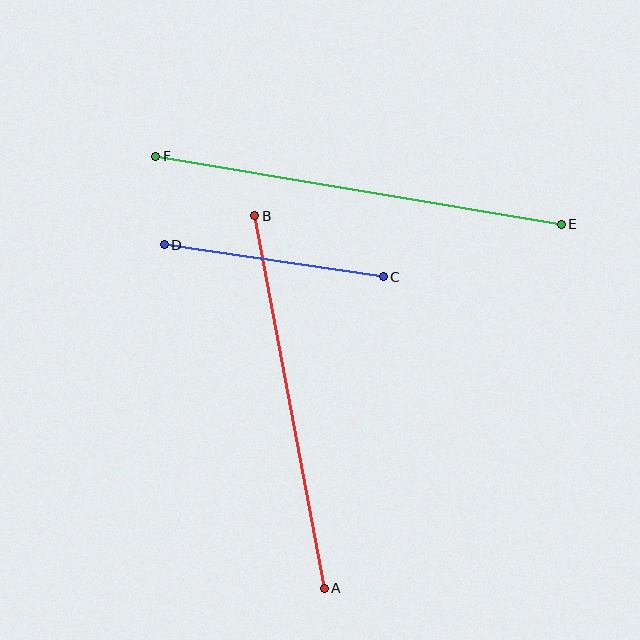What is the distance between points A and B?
The distance is approximately 378 pixels.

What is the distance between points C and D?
The distance is approximately 221 pixels.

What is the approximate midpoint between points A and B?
The midpoint is at approximately (290, 402) pixels.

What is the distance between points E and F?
The distance is approximately 411 pixels.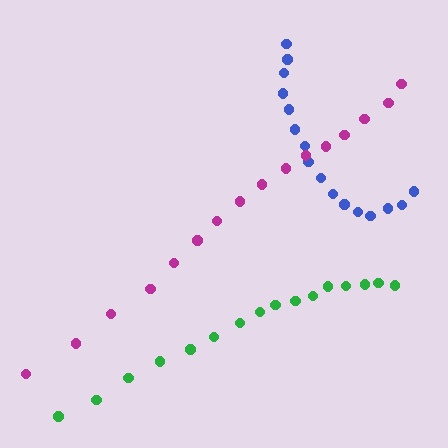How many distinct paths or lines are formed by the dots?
There are 3 distinct paths.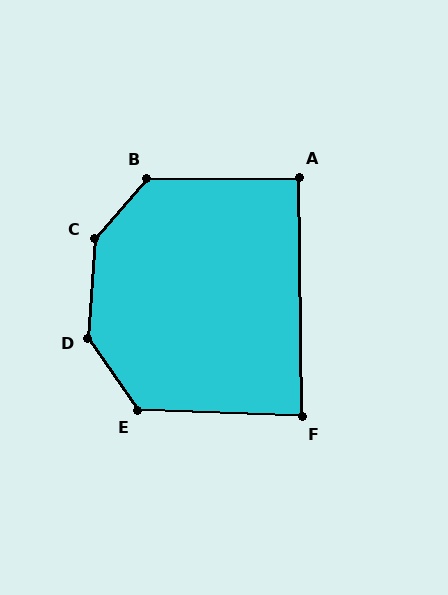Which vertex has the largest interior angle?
C, at approximately 143 degrees.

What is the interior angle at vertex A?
Approximately 90 degrees (approximately right).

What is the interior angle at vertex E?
Approximately 127 degrees (obtuse).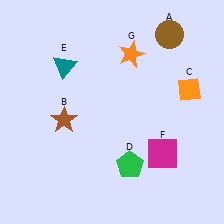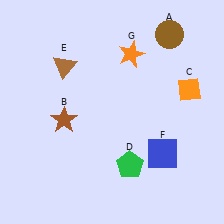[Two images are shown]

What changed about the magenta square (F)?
In Image 1, F is magenta. In Image 2, it changed to blue.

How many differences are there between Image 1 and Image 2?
There are 2 differences between the two images.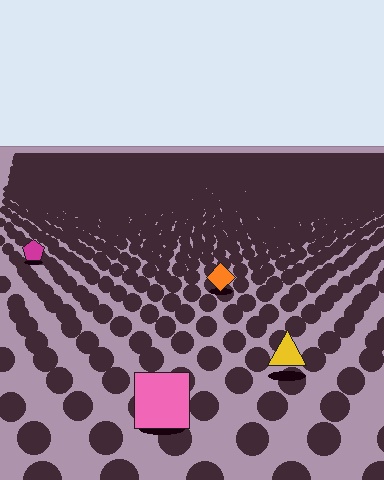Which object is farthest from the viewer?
The magenta pentagon is farthest from the viewer. It appears smaller and the ground texture around it is denser.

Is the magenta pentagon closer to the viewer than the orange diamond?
No. The orange diamond is closer — you can tell from the texture gradient: the ground texture is coarser near it.